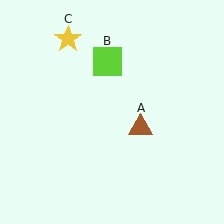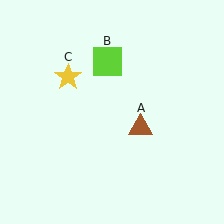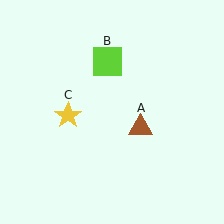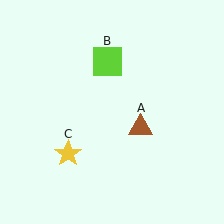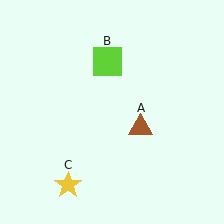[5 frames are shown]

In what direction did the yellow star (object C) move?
The yellow star (object C) moved down.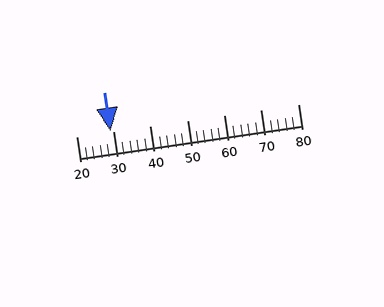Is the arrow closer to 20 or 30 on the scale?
The arrow is closer to 30.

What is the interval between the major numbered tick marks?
The major tick marks are spaced 10 units apart.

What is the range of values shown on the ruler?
The ruler shows values from 20 to 80.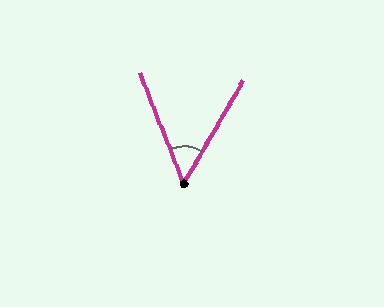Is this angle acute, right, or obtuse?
It is acute.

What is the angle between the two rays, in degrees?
Approximately 52 degrees.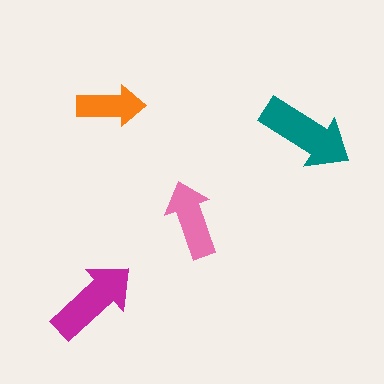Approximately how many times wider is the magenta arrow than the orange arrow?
About 1.5 times wider.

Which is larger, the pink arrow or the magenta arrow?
The magenta one.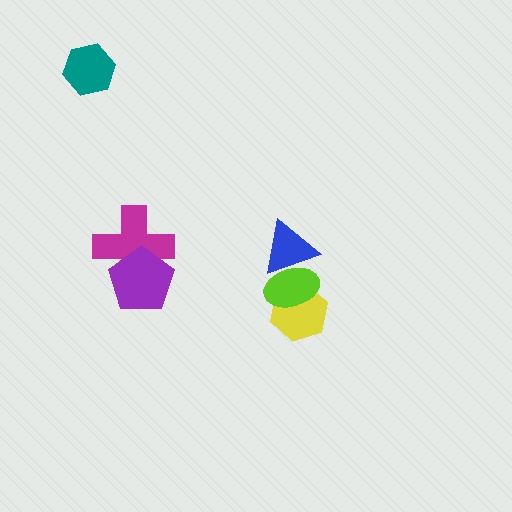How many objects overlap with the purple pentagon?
1 object overlaps with the purple pentagon.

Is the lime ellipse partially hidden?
Yes, it is partially covered by another shape.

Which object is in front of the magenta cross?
The purple pentagon is in front of the magenta cross.